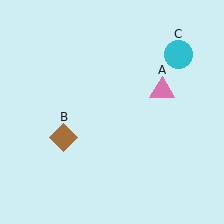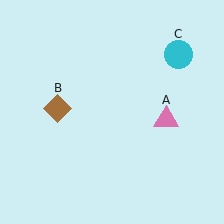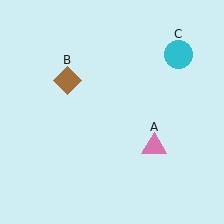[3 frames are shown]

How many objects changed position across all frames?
2 objects changed position: pink triangle (object A), brown diamond (object B).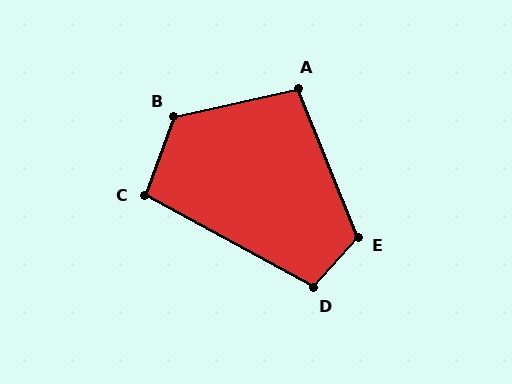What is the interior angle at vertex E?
Approximately 117 degrees (obtuse).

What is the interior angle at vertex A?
Approximately 99 degrees (obtuse).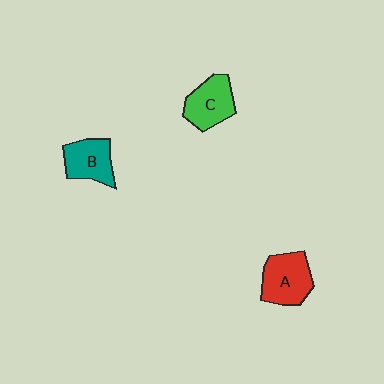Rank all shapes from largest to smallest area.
From largest to smallest: A (red), C (green), B (teal).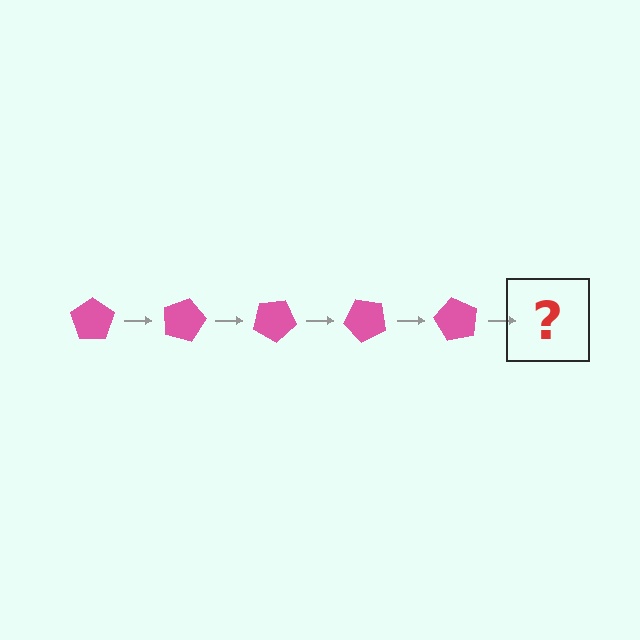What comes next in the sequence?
The next element should be a pink pentagon rotated 75 degrees.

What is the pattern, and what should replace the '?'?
The pattern is that the pentagon rotates 15 degrees each step. The '?' should be a pink pentagon rotated 75 degrees.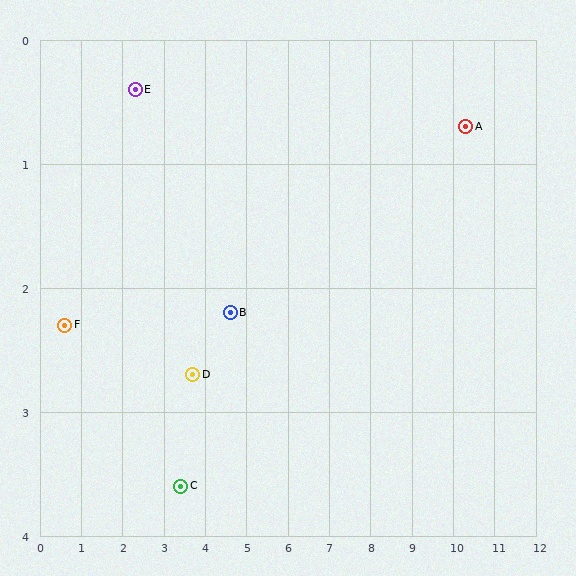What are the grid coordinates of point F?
Point F is at approximately (0.6, 2.3).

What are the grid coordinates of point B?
Point B is at approximately (4.6, 2.2).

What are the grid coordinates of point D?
Point D is at approximately (3.7, 2.7).